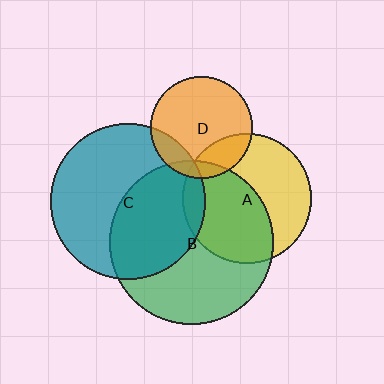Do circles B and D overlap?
Yes.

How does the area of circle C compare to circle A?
Approximately 1.4 times.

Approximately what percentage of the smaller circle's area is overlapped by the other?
Approximately 10%.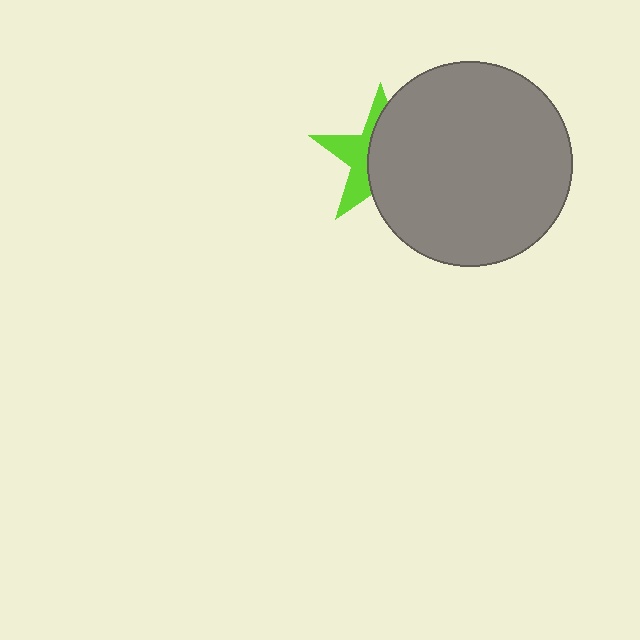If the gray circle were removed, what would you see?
You would see the complete lime star.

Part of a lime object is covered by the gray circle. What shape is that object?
It is a star.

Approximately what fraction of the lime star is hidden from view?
Roughly 60% of the lime star is hidden behind the gray circle.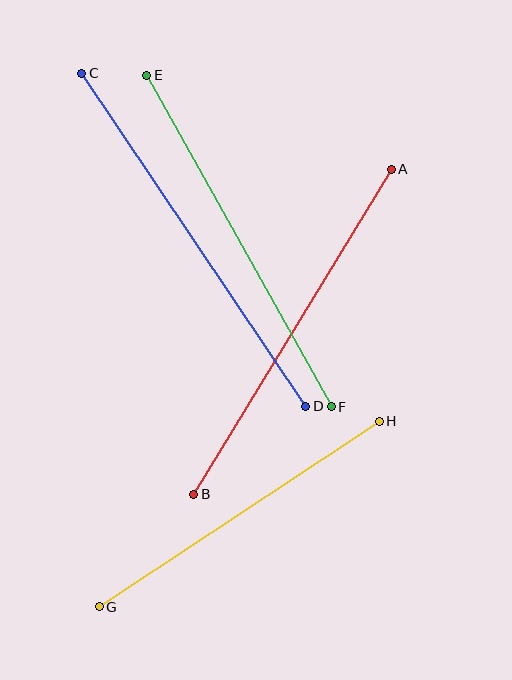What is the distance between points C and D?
The distance is approximately 401 pixels.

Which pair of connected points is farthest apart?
Points C and D are farthest apart.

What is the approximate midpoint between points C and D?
The midpoint is at approximately (194, 240) pixels.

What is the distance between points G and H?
The distance is approximately 336 pixels.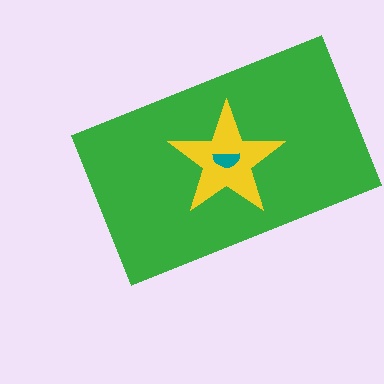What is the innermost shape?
The teal semicircle.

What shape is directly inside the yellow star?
The teal semicircle.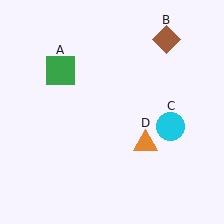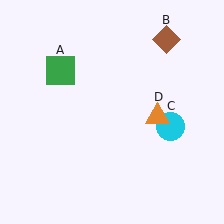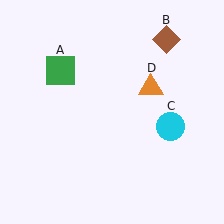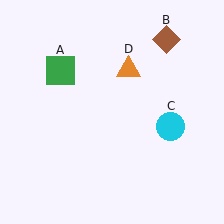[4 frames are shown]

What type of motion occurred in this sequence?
The orange triangle (object D) rotated counterclockwise around the center of the scene.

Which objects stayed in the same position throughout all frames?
Green square (object A) and brown diamond (object B) and cyan circle (object C) remained stationary.